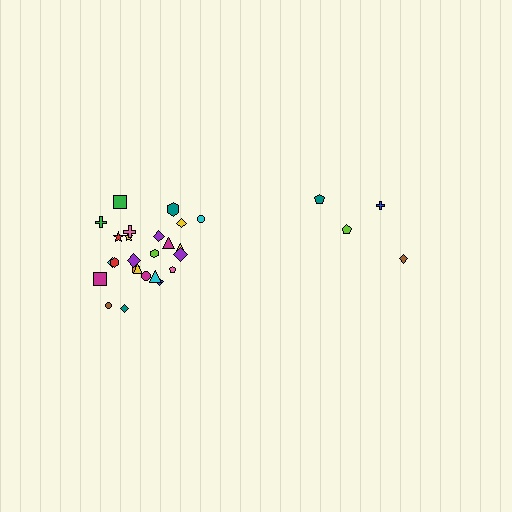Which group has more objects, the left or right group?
The left group.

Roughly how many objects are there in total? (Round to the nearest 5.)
Roughly 30 objects in total.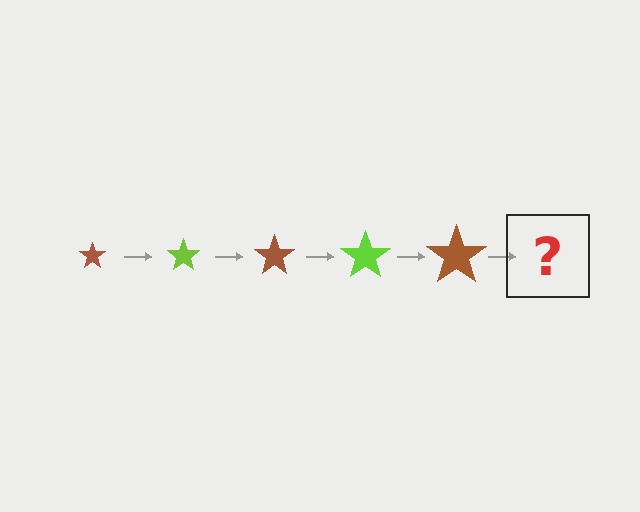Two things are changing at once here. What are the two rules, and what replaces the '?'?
The two rules are that the star grows larger each step and the color cycles through brown and lime. The '?' should be a lime star, larger than the previous one.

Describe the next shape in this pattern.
It should be a lime star, larger than the previous one.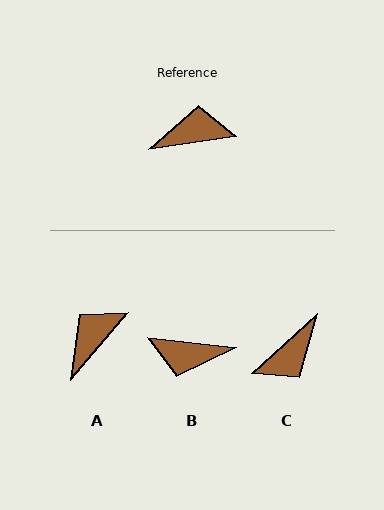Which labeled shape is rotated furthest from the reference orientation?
B, about 165 degrees away.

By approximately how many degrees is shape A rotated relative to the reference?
Approximately 41 degrees counter-clockwise.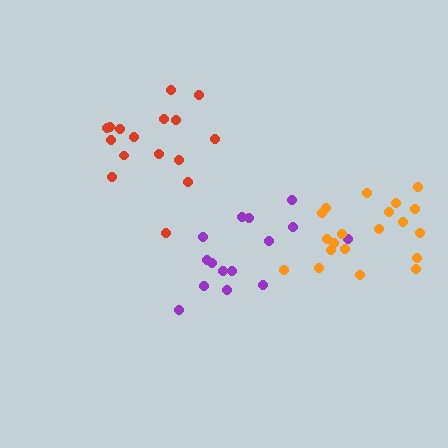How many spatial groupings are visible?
There are 3 spatial groupings.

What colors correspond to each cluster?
The clusters are colored: purple, orange, red.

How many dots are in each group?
Group 1: 15 dots, Group 2: 20 dots, Group 3: 16 dots (51 total).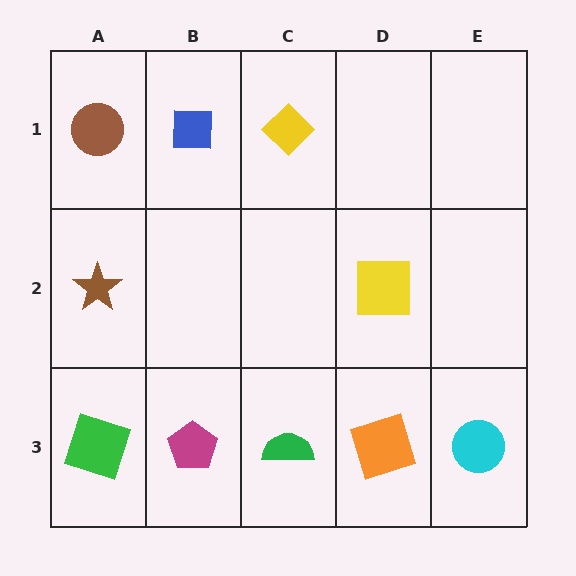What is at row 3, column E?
A cyan circle.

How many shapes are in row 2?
2 shapes.